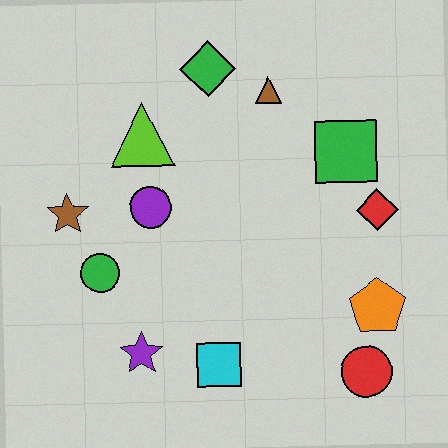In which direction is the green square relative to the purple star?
The green square is to the right of the purple star.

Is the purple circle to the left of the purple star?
No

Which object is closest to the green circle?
The brown star is closest to the green circle.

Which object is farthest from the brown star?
The red circle is farthest from the brown star.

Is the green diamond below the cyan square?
No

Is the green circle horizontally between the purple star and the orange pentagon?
No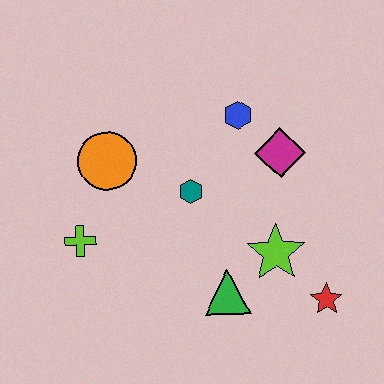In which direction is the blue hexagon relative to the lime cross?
The blue hexagon is to the right of the lime cross.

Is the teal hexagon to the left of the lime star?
Yes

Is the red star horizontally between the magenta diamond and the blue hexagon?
No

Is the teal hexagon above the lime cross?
Yes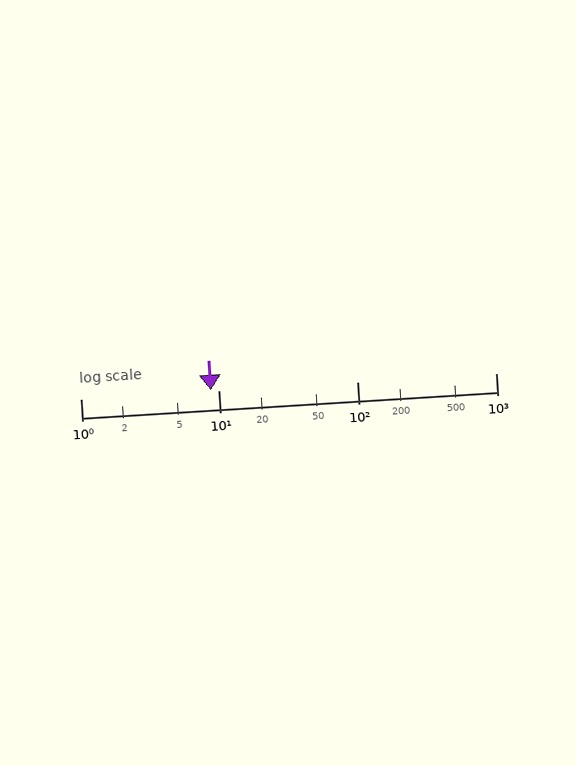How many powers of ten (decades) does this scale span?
The scale spans 3 decades, from 1 to 1000.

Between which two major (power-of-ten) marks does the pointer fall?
The pointer is between 1 and 10.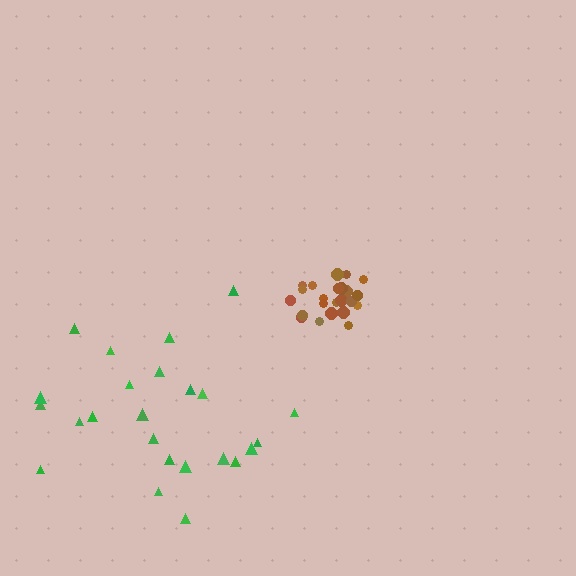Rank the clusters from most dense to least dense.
brown, green.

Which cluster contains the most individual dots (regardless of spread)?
Green (24).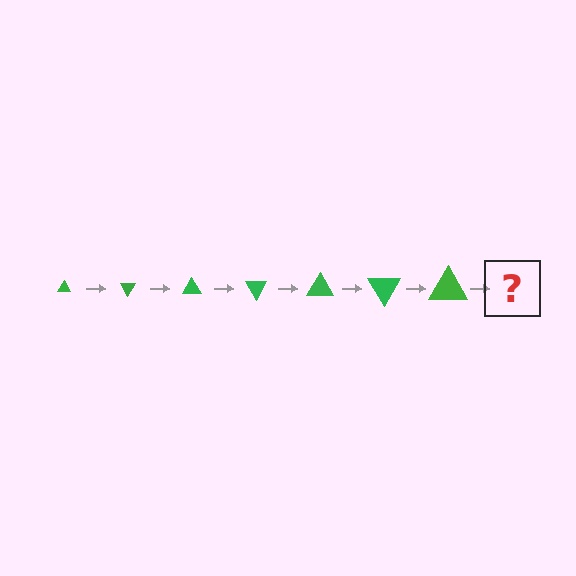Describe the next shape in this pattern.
It should be a triangle, larger than the previous one and rotated 420 degrees from the start.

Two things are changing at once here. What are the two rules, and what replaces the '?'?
The two rules are that the triangle grows larger each step and it rotates 60 degrees each step. The '?' should be a triangle, larger than the previous one and rotated 420 degrees from the start.